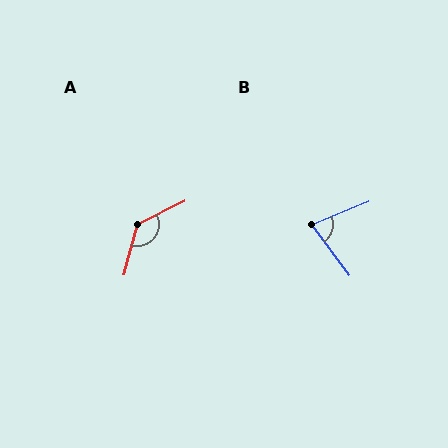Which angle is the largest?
A, at approximately 131 degrees.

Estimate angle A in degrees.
Approximately 131 degrees.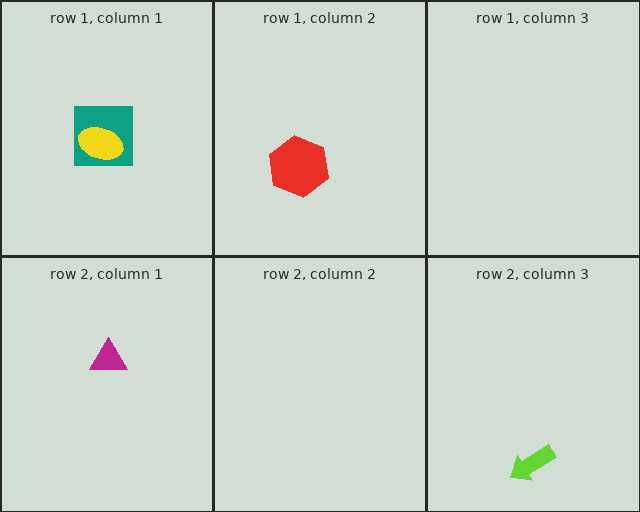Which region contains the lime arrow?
The row 2, column 3 region.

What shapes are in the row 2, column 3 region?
The lime arrow.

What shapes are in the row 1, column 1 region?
The teal square, the yellow ellipse.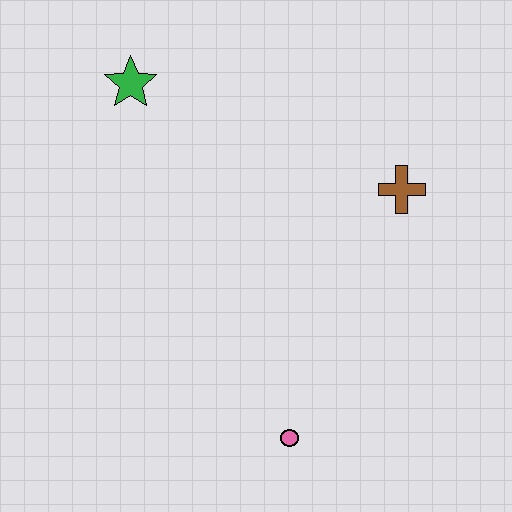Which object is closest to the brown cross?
The pink circle is closest to the brown cross.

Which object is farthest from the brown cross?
The green star is farthest from the brown cross.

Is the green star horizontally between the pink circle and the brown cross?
No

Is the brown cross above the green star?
No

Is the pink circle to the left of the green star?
No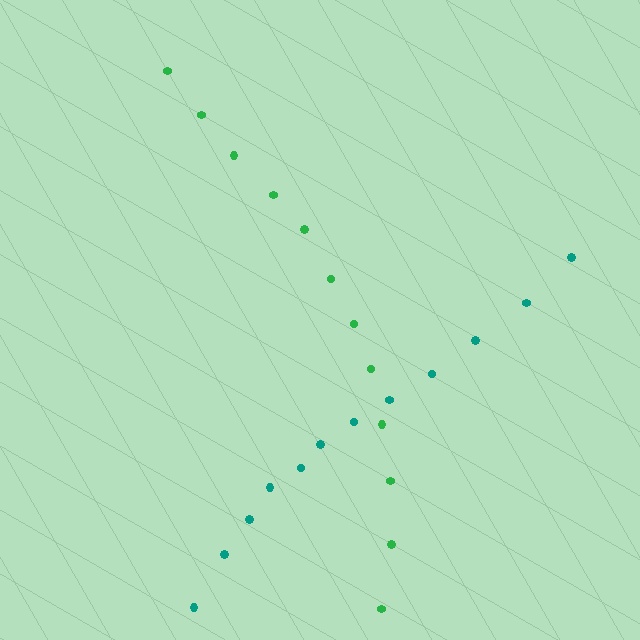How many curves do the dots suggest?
There are 2 distinct paths.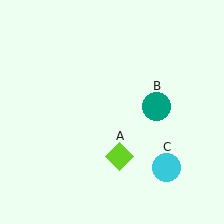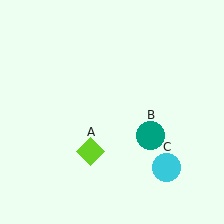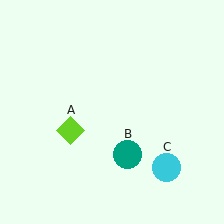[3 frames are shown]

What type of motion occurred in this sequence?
The lime diamond (object A), teal circle (object B) rotated clockwise around the center of the scene.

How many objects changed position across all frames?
2 objects changed position: lime diamond (object A), teal circle (object B).